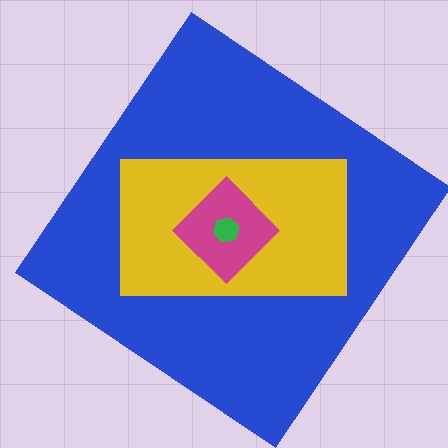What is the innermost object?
The green hexagon.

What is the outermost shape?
The blue diamond.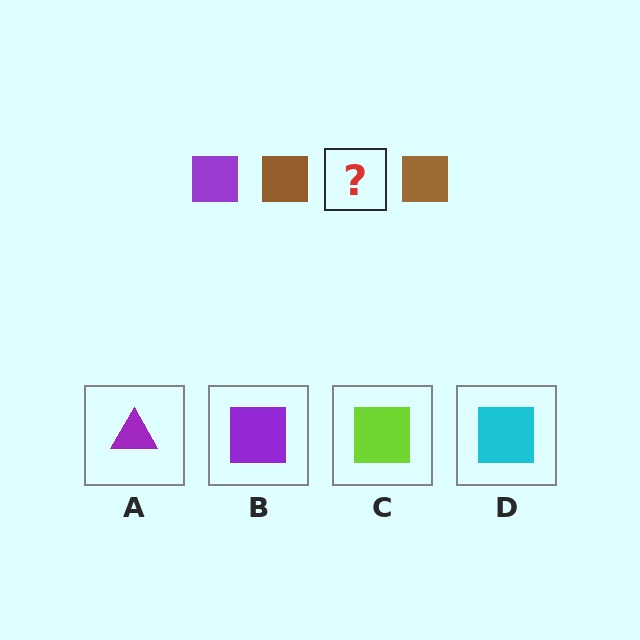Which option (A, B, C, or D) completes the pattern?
B.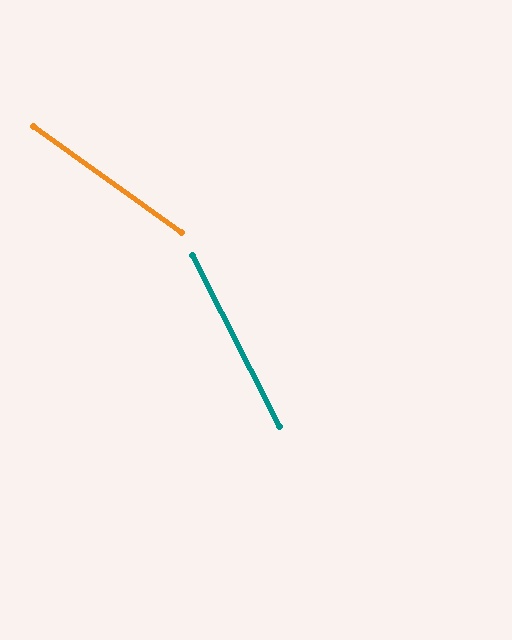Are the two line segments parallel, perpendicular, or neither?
Neither parallel nor perpendicular — they differ by about 27°.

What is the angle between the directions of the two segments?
Approximately 27 degrees.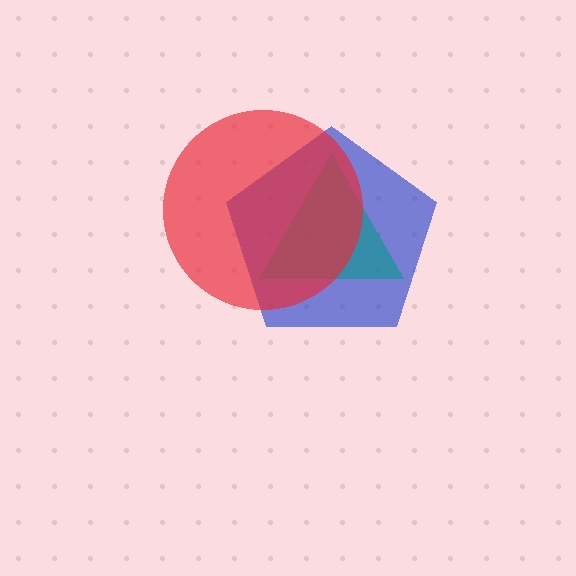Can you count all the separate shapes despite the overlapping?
Yes, there are 3 separate shapes.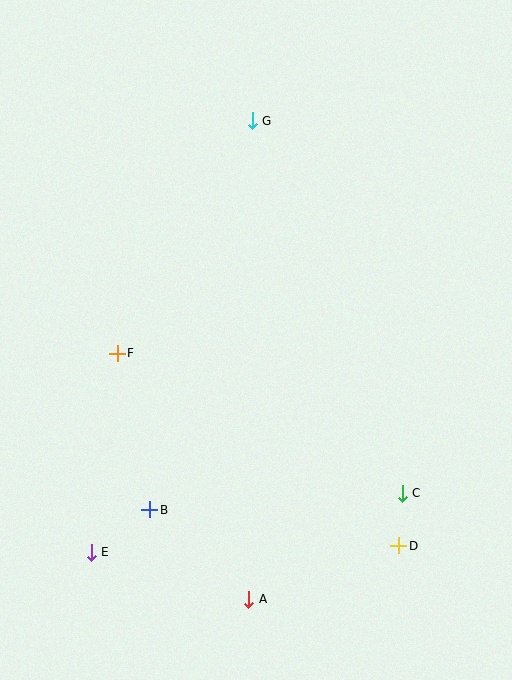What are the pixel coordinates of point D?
Point D is at (399, 546).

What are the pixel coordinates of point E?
Point E is at (91, 552).